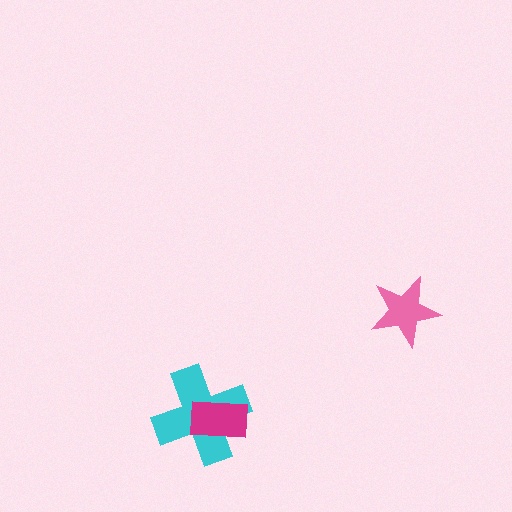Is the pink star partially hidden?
No, no other shape covers it.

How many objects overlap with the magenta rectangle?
1 object overlaps with the magenta rectangle.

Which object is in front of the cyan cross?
The magenta rectangle is in front of the cyan cross.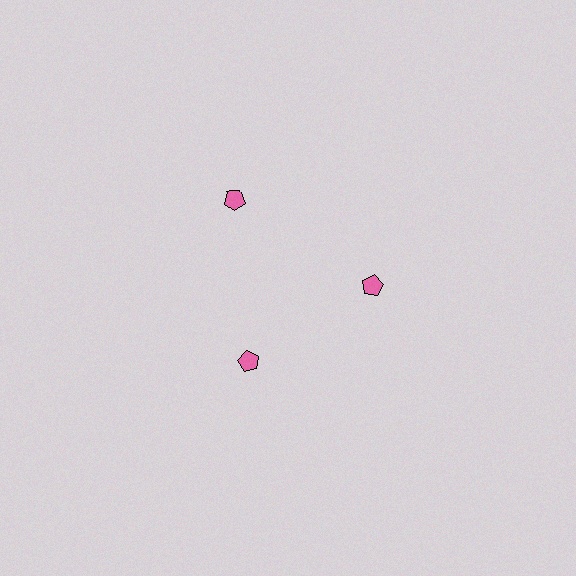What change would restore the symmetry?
The symmetry would be restored by moving it inward, back onto the ring so that all 3 pentagons sit at equal angles and equal distance from the center.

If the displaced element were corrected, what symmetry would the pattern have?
It would have 3-fold rotational symmetry — the pattern would map onto itself every 120 degrees.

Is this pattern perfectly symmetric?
No. The 3 pink pentagons are arranged in a ring, but one element near the 11 o'clock position is pushed outward from the center, breaking the 3-fold rotational symmetry.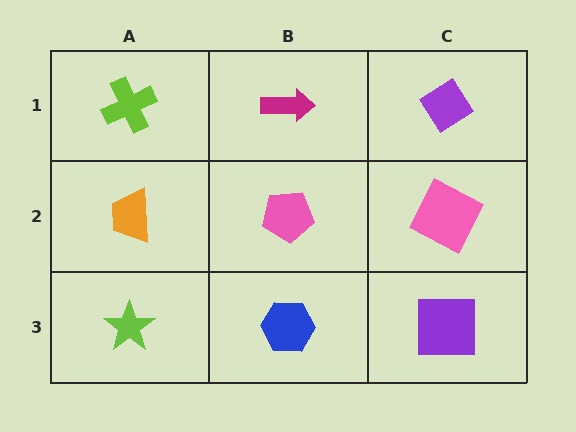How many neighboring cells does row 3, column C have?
2.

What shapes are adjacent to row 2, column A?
A lime cross (row 1, column A), a lime star (row 3, column A), a pink pentagon (row 2, column B).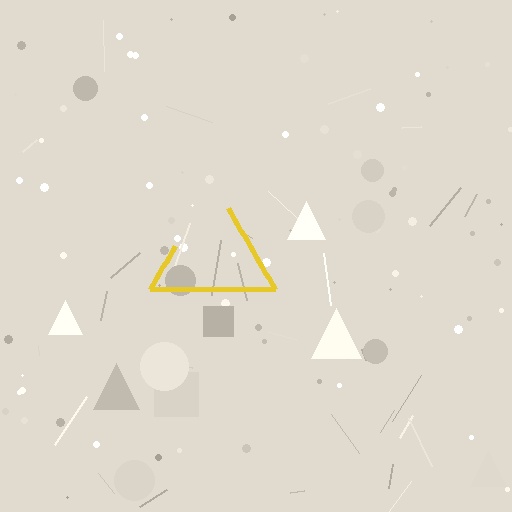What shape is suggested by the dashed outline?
The dashed outline suggests a triangle.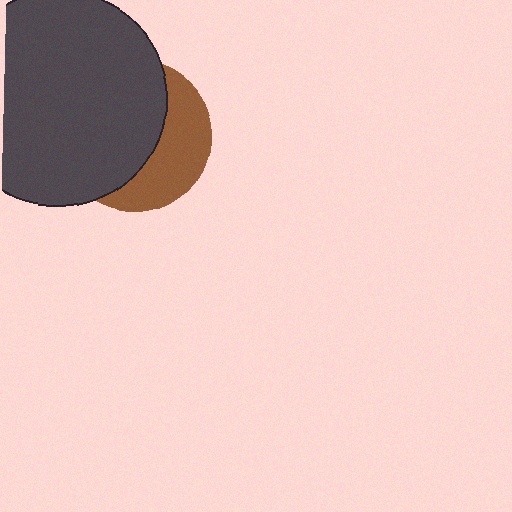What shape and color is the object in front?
The object in front is a dark gray circle.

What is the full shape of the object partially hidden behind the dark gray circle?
The partially hidden object is a brown circle.